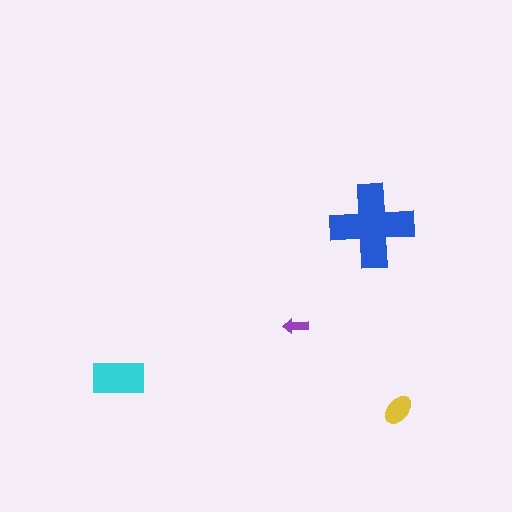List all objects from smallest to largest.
The purple arrow, the yellow ellipse, the cyan rectangle, the blue cross.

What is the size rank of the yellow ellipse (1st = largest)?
3rd.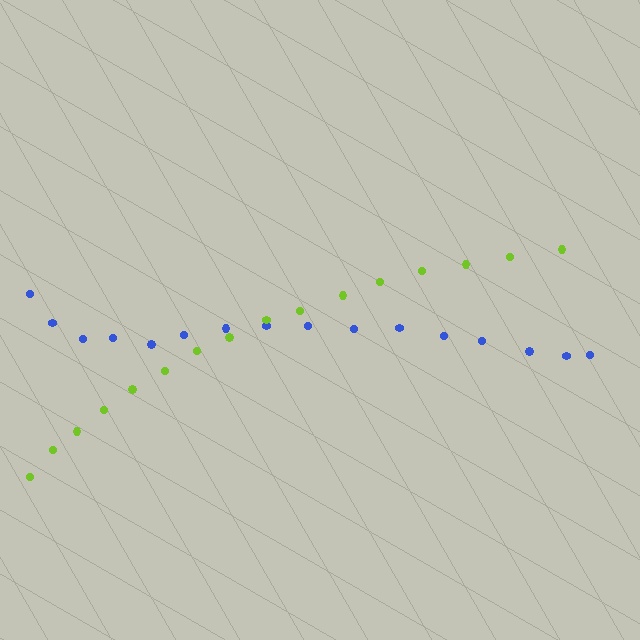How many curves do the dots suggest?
There are 2 distinct paths.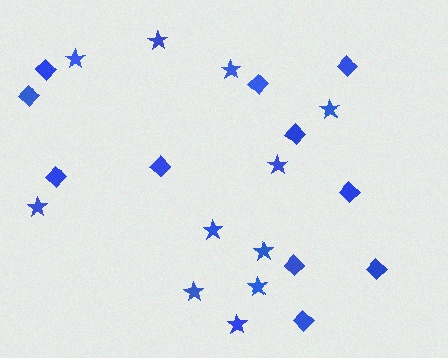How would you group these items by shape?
There are 2 groups: one group of stars (11) and one group of diamonds (11).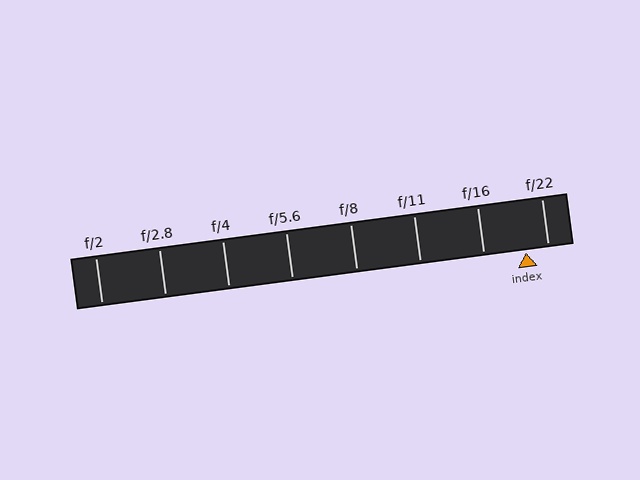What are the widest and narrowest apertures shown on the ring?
The widest aperture shown is f/2 and the narrowest is f/22.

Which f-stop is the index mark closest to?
The index mark is closest to f/22.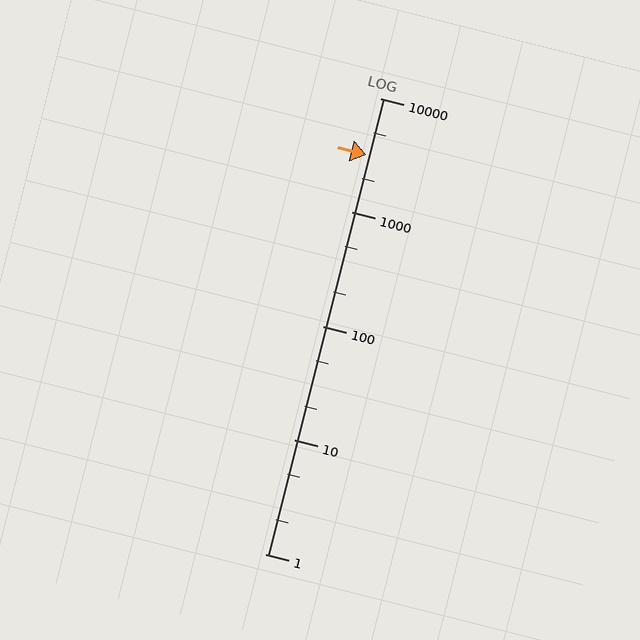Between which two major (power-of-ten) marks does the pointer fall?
The pointer is between 1000 and 10000.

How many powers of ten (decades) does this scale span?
The scale spans 4 decades, from 1 to 10000.